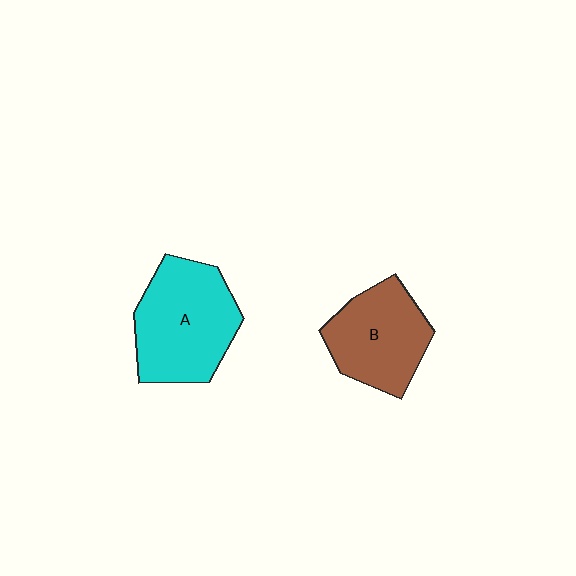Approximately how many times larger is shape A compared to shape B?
Approximately 1.2 times.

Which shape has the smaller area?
Shape B (brown).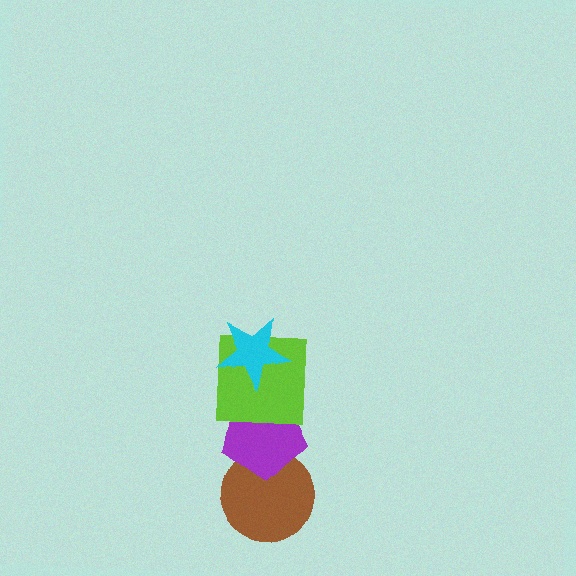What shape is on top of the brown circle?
The purple pentagon is on top of the brown circle.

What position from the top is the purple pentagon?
The purple pentagon is 3rd from the top.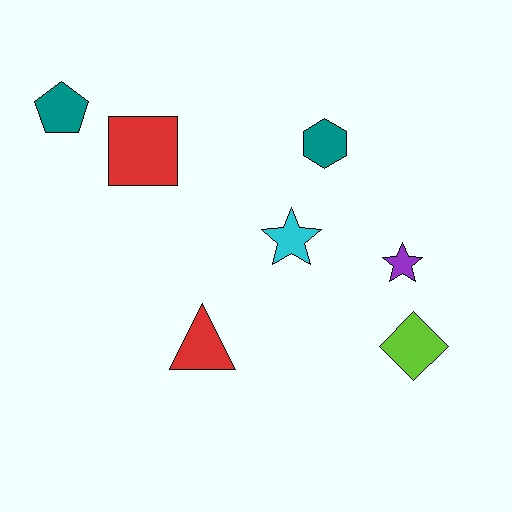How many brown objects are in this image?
There are no brown objects.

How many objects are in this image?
There are 7 objects.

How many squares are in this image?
There is 1 square.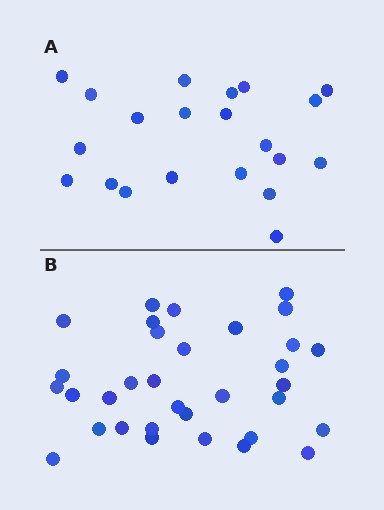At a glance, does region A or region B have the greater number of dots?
Region B (the bottom region) has more dots.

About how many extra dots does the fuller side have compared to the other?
Region B has roughly 12 or so more dots than region A.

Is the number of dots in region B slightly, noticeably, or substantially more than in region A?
Region B has substantially more. The ratio is roughly 1.6 to 1.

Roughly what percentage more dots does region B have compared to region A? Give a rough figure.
About 55% more.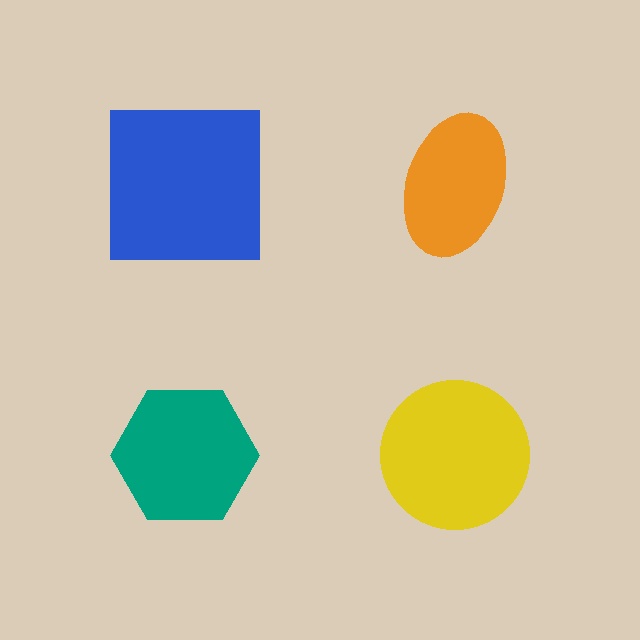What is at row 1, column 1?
A blue square.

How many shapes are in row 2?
2 shapes.